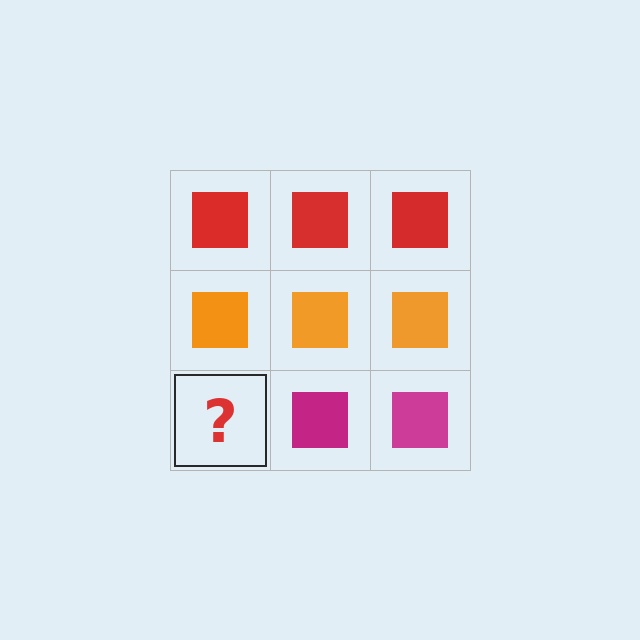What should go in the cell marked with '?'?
The missing cell should contain a magenta square.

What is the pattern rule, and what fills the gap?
The rule is that each row has a consistent color. The gap should be filled with a magenta square.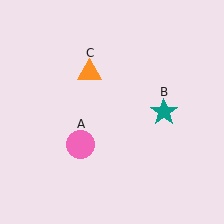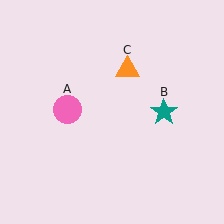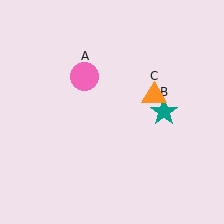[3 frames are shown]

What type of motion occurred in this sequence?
The pink circle (object A), orange triangle (object C) rotated clockwise around the center of the scene.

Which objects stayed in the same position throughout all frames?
Teal star (object B) remained stationary.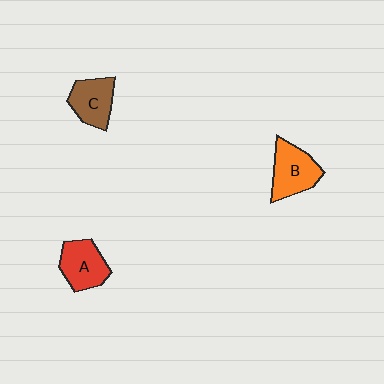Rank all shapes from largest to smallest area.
From largest to smallest: B (orange), A (red), C (brown).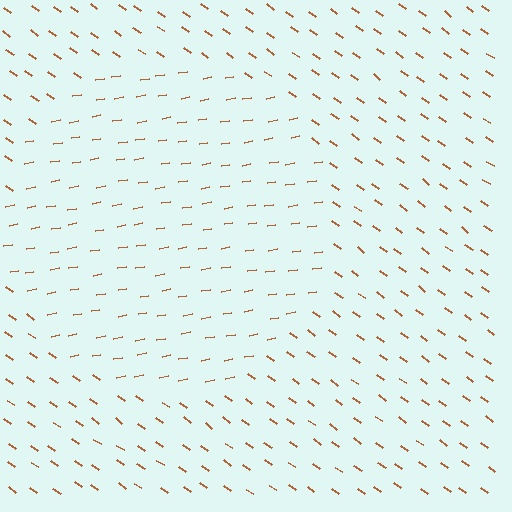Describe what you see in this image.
The image is filled with small brown line segments. A circle region in the image has lines oriented differently from the surrounding lines, creating a visible texture boundary.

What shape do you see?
I see a circle.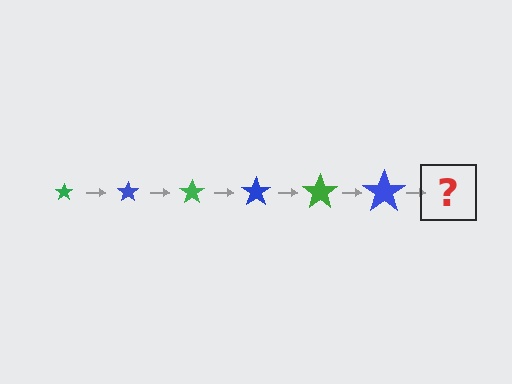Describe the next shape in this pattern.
It should be a green star, larger than the previous one.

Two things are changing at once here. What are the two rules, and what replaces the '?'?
The two rules are that the star grows larger each step and the color cycles through green and blue. The '?' should be a green star, larger than the previous one.